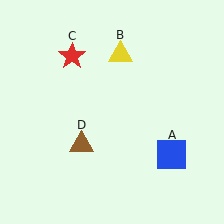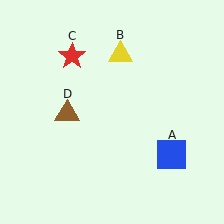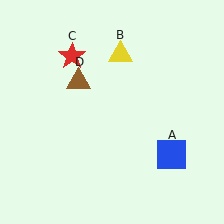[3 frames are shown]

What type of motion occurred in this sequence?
The brown triangle (object D) rotated clockwise around the center of the scene.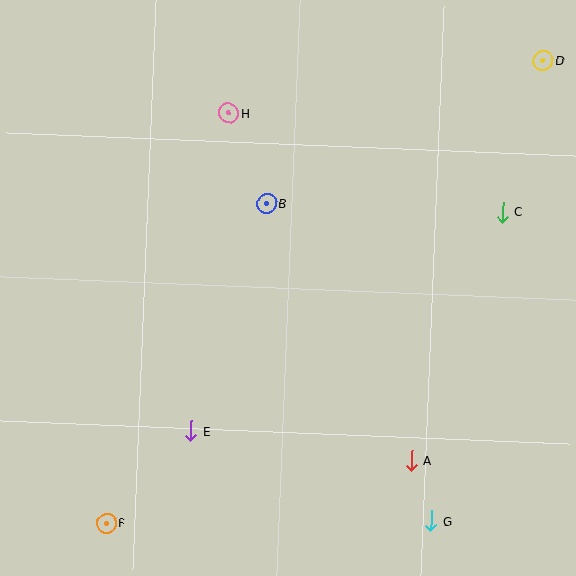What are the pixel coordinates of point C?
Point C is at (502, 212).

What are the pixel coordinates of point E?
Point E is at (191, 431).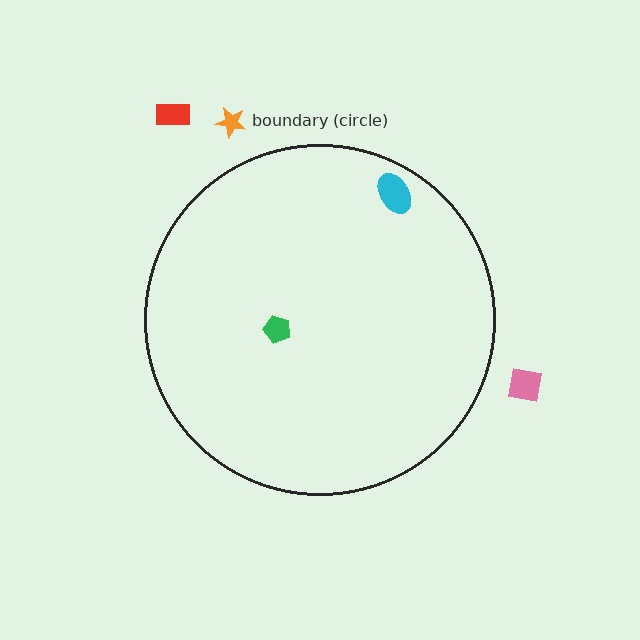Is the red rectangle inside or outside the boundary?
Outside.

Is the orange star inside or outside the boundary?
Outside.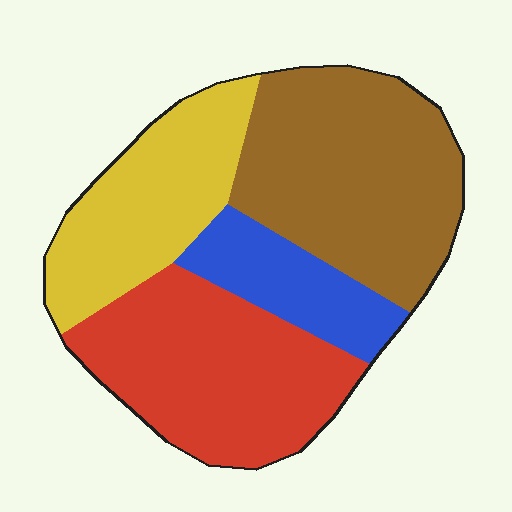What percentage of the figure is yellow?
Yellow covers roughly 20% of the figure.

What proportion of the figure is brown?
Brown covers around 35% of the figure.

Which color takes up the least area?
Blue, at roughly 15%.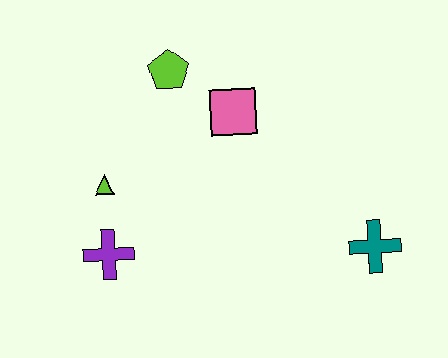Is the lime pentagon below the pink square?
No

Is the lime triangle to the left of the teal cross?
Yes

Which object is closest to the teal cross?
The pink square is closest to the teal cross.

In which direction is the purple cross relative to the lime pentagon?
The purple cross is below the lime pentagon.